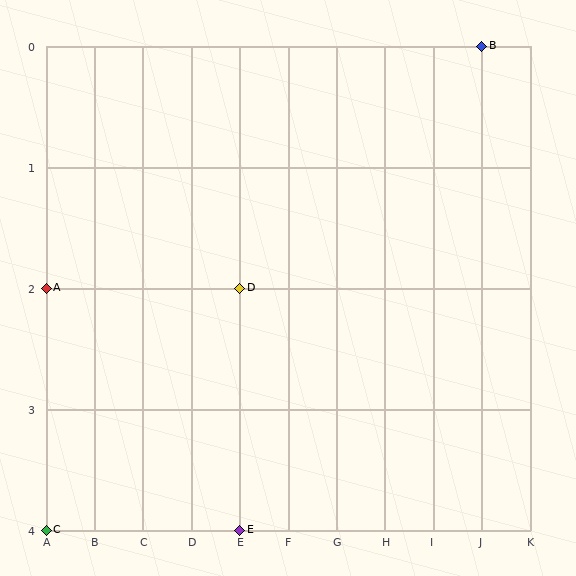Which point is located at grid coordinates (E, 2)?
Point D is at (E, 2).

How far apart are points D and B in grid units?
Points D and B are 5 columns and 2 rows apart (about 5.4 grid units diagonally).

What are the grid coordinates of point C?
Point C is at grid coordinates (A, 4).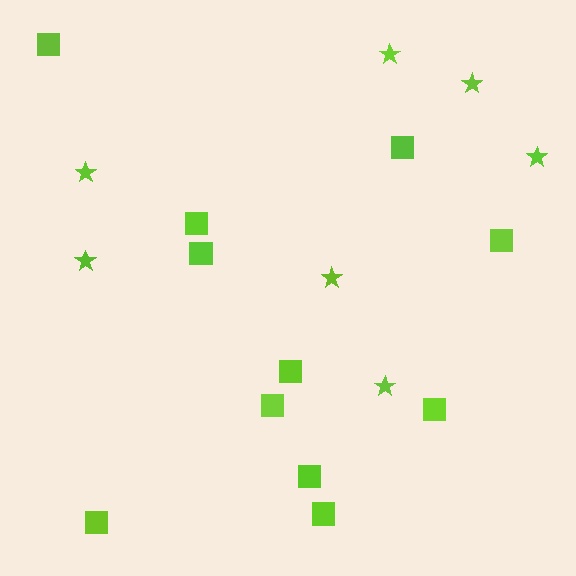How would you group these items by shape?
There are 2 groups: one group of stars (7) and one group of squares (11).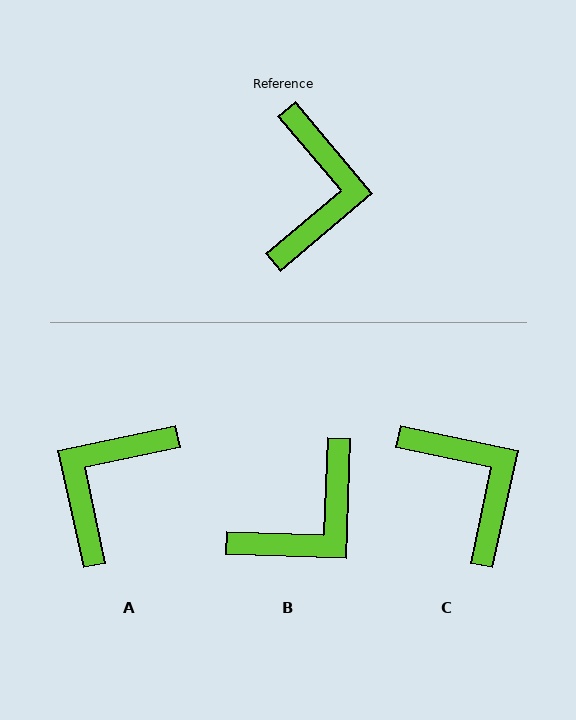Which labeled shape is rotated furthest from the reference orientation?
A, about 152 degrees away.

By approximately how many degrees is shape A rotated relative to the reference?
Approximately 152 degrees counter-clockwise.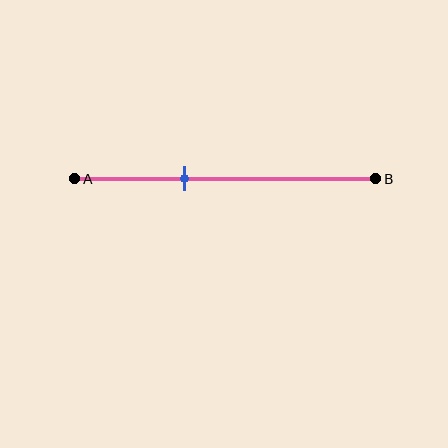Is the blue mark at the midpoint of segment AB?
No, the mark is at about 35% from A, not at the 50% midpoint.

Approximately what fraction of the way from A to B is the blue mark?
The blue mark is approximately 35% of the way from A to B.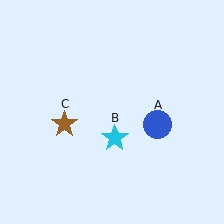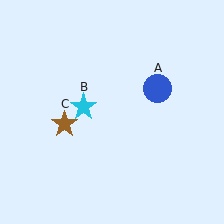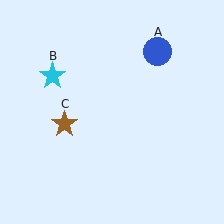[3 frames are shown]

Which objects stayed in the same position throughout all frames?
Brown star (object C) remained stationary.